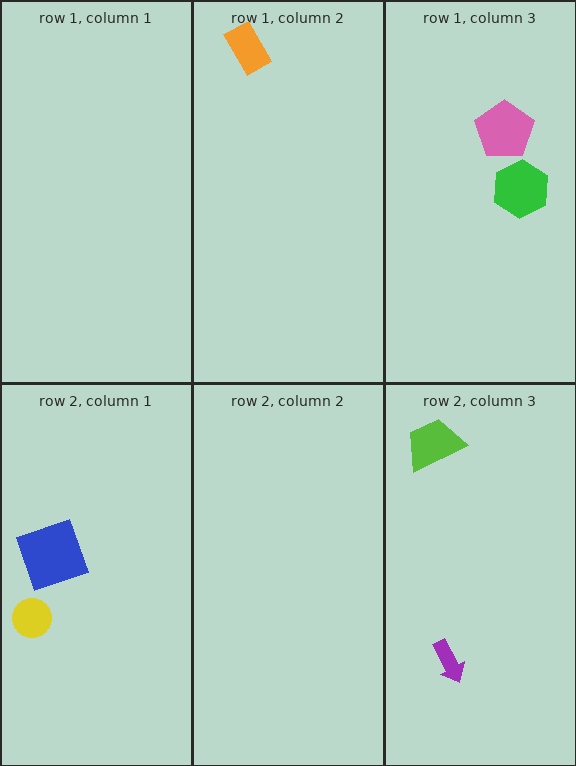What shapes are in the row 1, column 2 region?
The orange rectangle.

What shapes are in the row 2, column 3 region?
The purple arrow, the lime trapezoid.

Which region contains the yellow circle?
The row 2, column 1 region.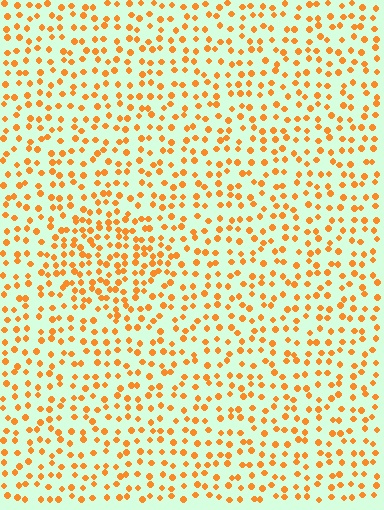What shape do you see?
I see a diamond.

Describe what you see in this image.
The image contains small orange elements arranged at two different densities. A diamond-shaped region is visible where the elements are more densely packed than the surrounding area.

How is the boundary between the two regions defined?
The boundary is defined by a change in element density (approximately 1.7x ratio). All elements are the same color, size, and shape.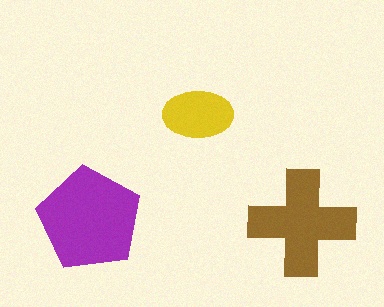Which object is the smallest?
The yellow ellipse.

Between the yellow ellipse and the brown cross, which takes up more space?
The brown cross.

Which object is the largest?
The purple pentagon.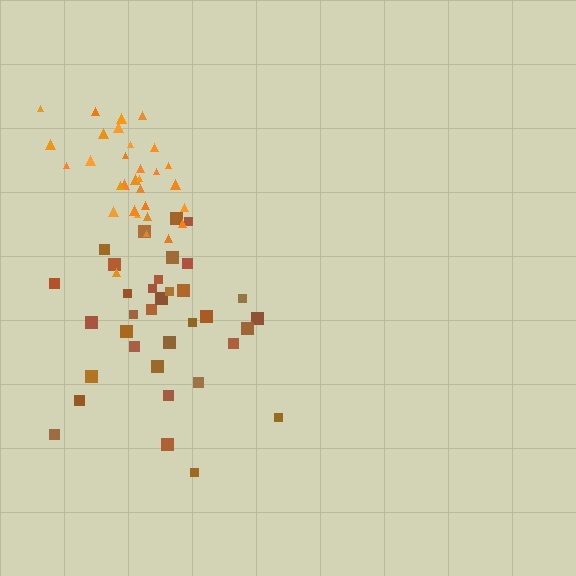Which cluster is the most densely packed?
Orange.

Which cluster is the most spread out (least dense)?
Brown.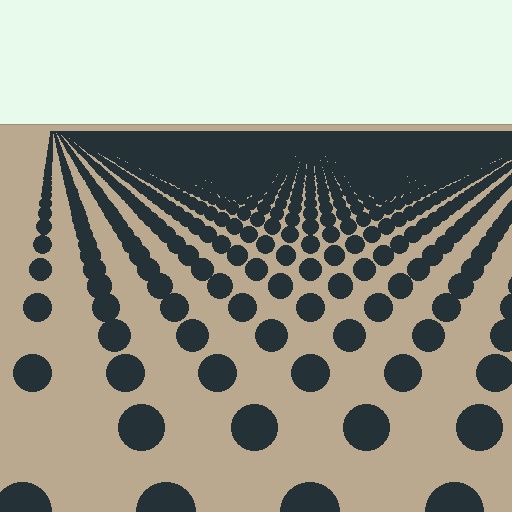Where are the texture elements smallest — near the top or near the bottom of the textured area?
Near the top.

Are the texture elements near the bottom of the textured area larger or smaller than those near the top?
Larger. Near the bottom, elements are closer to the viewer and appear at a bigger on-screen size.